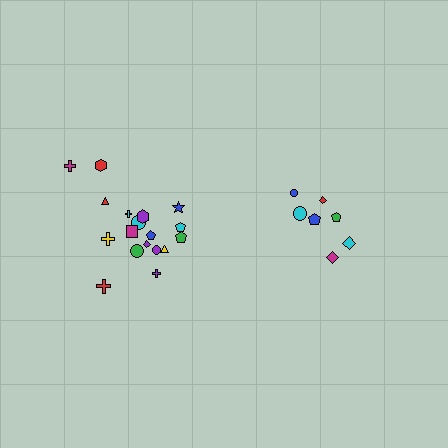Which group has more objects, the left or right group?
The left group.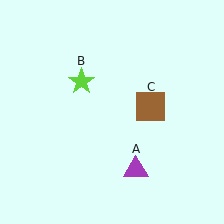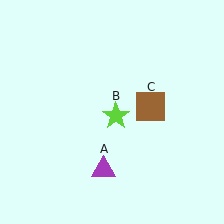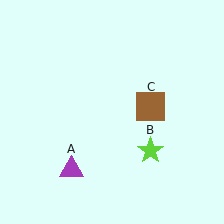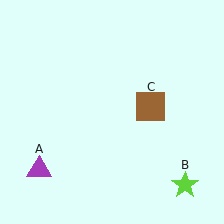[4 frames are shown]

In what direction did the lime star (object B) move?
The lime star (object B) moved down and to the right.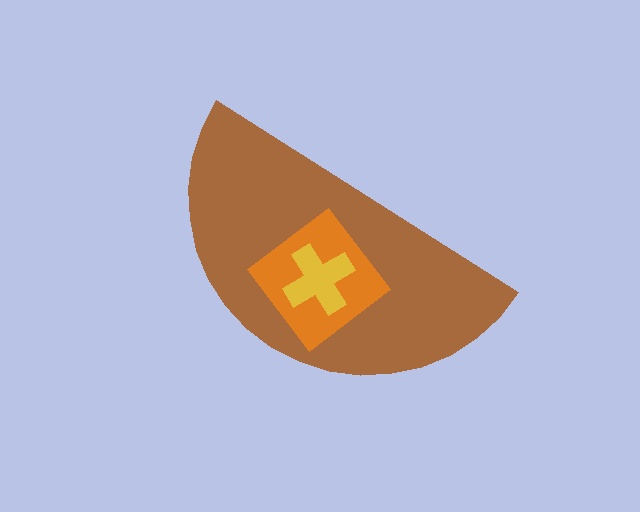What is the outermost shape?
The brown semicircle.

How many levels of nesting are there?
3.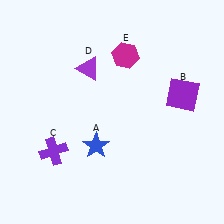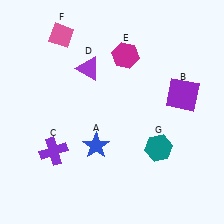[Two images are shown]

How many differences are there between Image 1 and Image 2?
There are 2 differences between the two images.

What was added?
A pink diamond (F), a teal hexagon (G) were added in Image 2.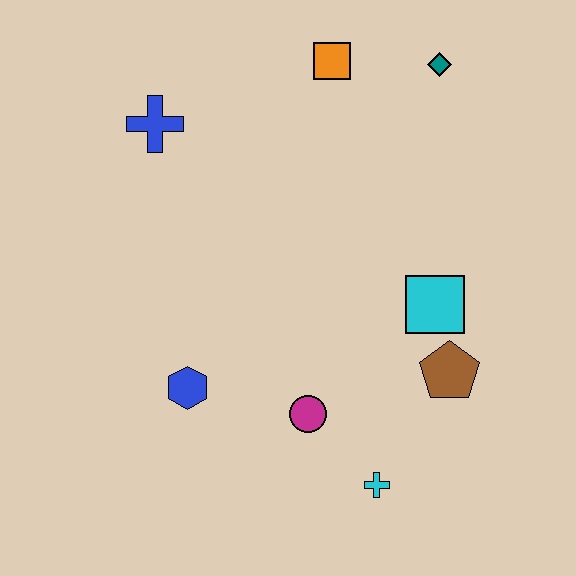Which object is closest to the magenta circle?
The cyan cross is closest to the magenta circle.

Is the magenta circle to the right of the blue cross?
Yes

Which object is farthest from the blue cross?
The cyan cross is farthest from the blue cross.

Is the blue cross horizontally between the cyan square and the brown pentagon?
No